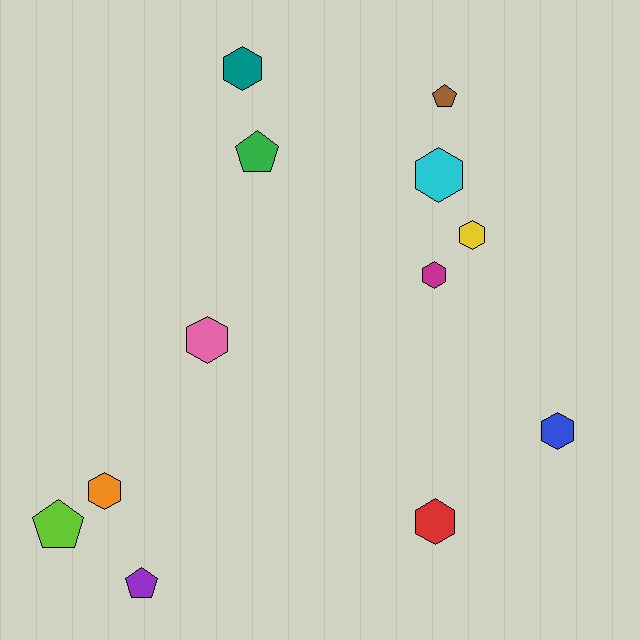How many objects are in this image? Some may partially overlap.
There are 12 objects.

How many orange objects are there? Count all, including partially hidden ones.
There is 1 orange object.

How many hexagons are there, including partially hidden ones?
There are 8 hexagons.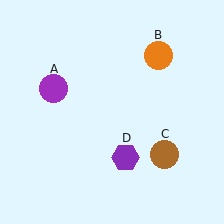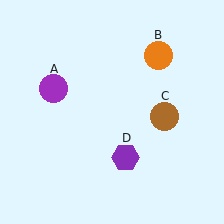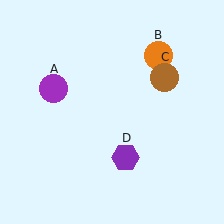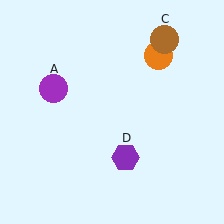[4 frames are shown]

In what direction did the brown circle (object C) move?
The brown circle (object C) moved up.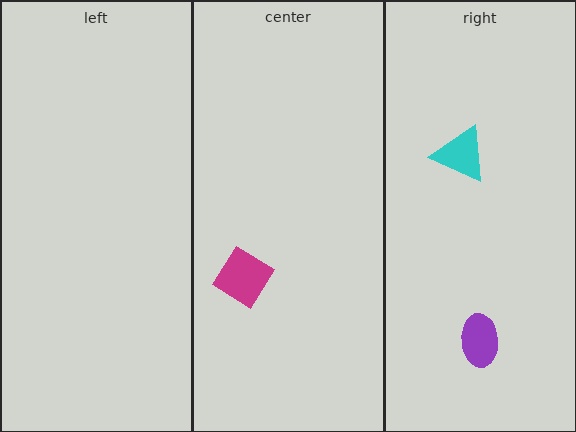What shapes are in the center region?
The magenta diamond.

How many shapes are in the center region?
1.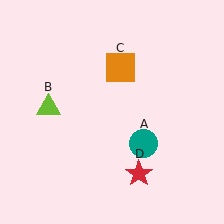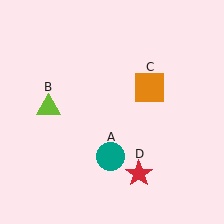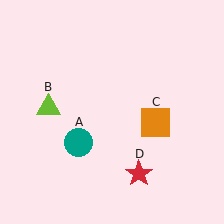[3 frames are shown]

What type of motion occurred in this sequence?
The teal circle (object A), orange square (object C) rotated clockwise around the center of the scene.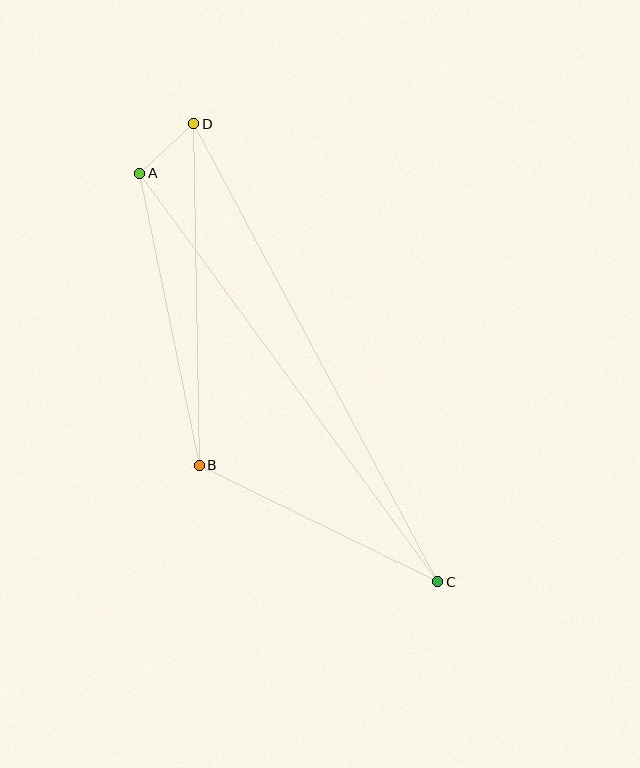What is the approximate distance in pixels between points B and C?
The distance between B and C is approximately 266 pixels.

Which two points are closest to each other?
Points A and D are closest to each other.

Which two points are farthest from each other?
Points C and D are farthest from each other.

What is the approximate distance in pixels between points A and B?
The distance between A and B is approximately 298 pixels.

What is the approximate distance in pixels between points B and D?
The distance between B and D is approximately 341 pixels.